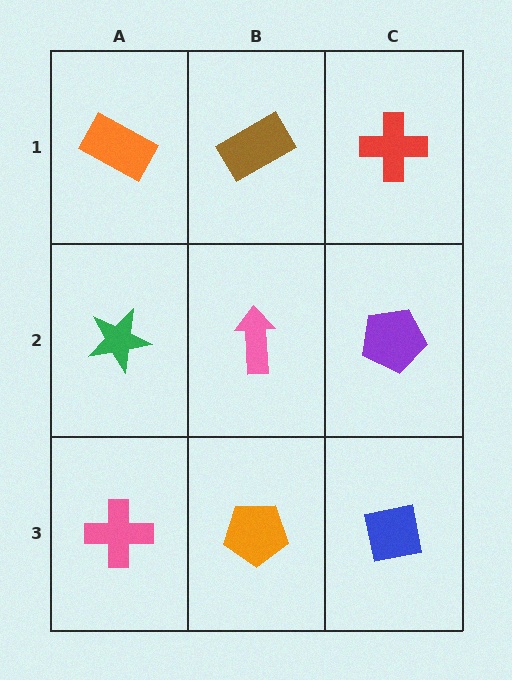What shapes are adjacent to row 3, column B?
A pink arrow (row 2, column B), a pink cross (row 3, column A), a blue square (row 3, column C).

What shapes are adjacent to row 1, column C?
A purple pentagon (row 2, column C), a brown rectangle (row 1, column B).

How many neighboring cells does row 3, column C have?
2.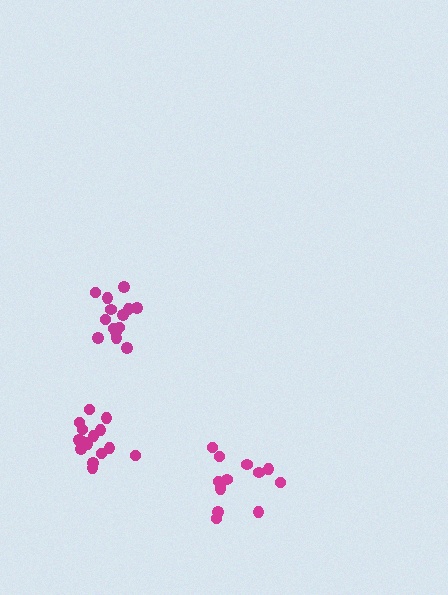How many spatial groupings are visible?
There are 3 spatial groupings.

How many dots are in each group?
Group 1: 16 dots, Group 2: 13 dots, Group 3: 14 dots (43 total).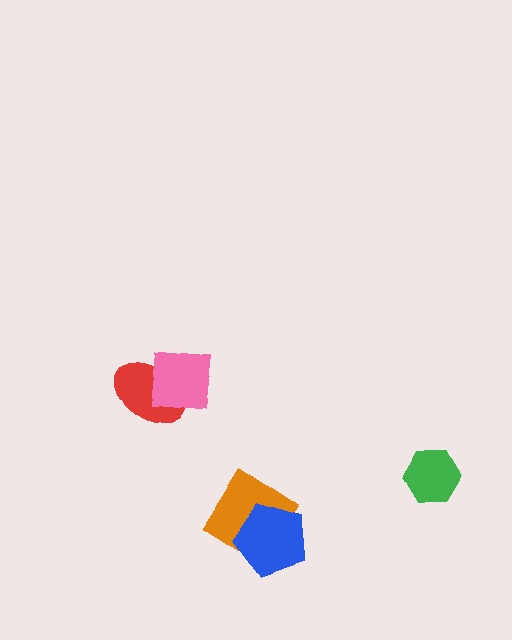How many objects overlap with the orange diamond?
1 object overlaps with the orange diamond.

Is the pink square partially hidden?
No, no other shape covers it.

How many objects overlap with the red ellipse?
1 object overlaps with the red ellipse.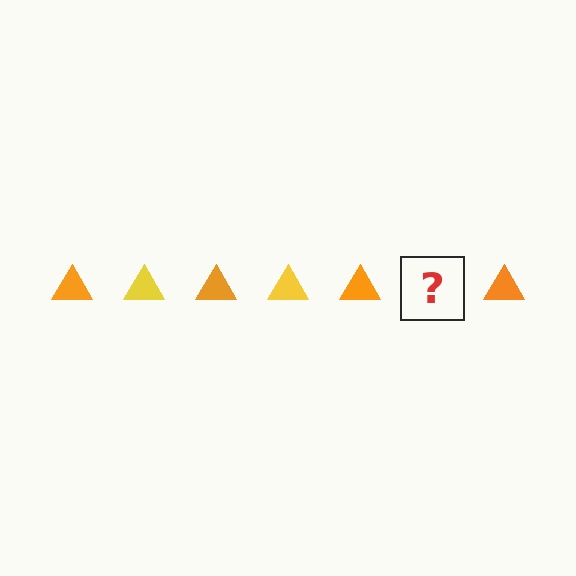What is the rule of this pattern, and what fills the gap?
The rule is that the pattern cycles through orange, yellow triangles. The gap should be filled with a yellow triangle.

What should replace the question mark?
The question mark should be replaced with a yellow triangle.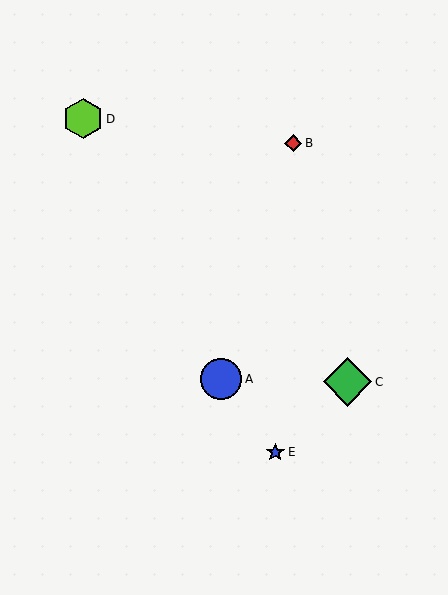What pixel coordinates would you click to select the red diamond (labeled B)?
Click at (293, 143) to select the red diamond B.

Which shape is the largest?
The green diamond (labeled C) is the largest.